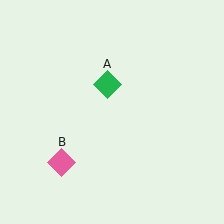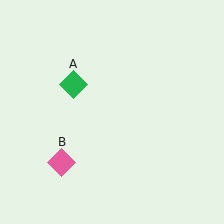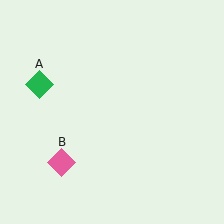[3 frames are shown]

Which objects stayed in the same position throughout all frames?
Pink diamond (object B) remained stationary.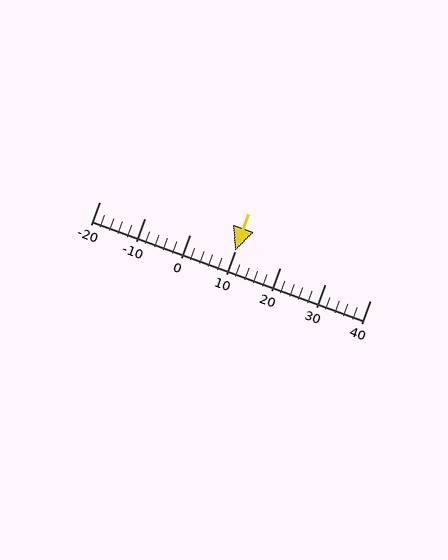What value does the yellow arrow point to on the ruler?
The yellow arrow points to approximately 10.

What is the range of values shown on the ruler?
The ruler shows values from -20 to 40.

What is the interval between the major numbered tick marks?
The major tick marks are spaced 10 units apart.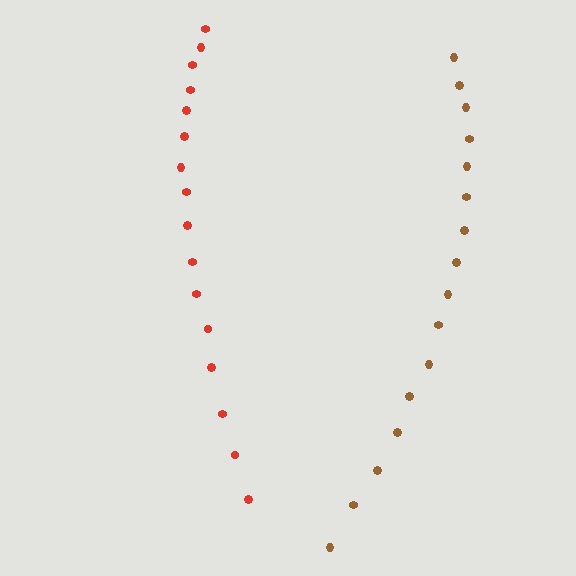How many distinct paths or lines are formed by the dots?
There are 2 distinct paths.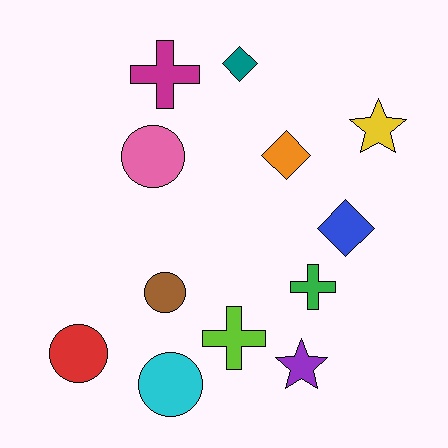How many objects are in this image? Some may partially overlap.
There are 12 objects.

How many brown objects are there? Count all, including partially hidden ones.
There is 1 brown object.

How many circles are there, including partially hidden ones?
There are 4 circles.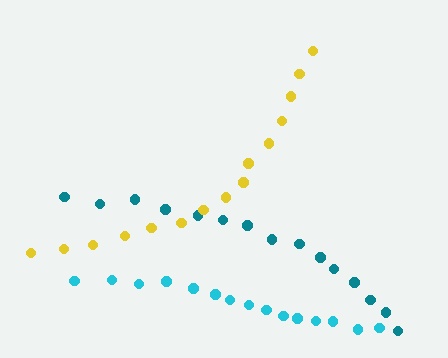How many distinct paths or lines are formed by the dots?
There are 3 distinct paths.